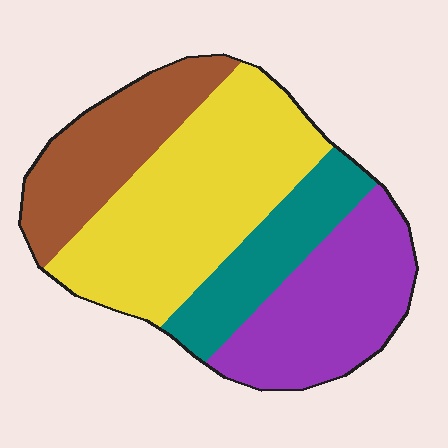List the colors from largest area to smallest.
From largest to smallest: yellow, purple, brown, teal.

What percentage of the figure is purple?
Purple covers 25% of the figure.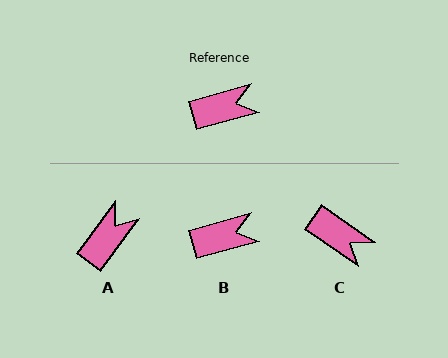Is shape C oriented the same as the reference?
No, it is off by about 50 degrees.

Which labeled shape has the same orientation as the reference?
B.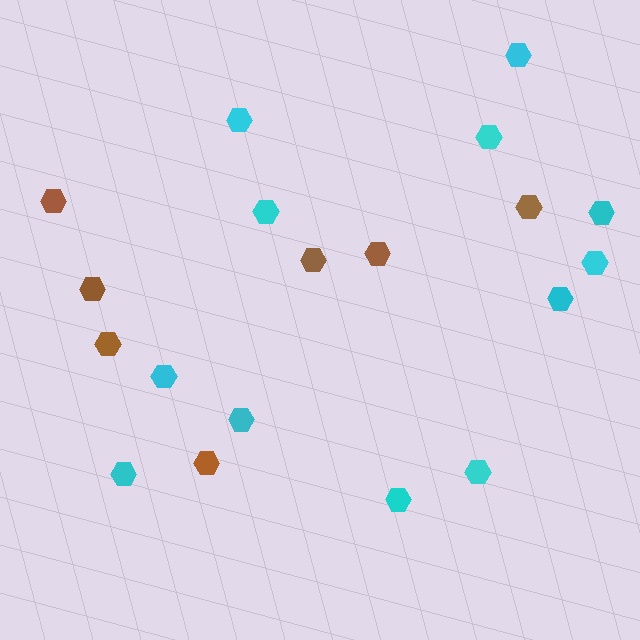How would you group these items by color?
There are 2 groups: one group of cyan hexagons (12) and one group of brown hexagons (7).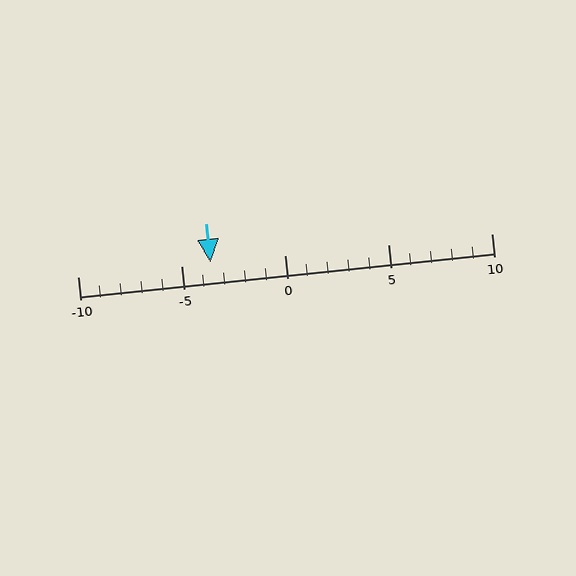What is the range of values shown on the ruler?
The ruler shows values from -10 to 10.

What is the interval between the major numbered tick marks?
The major tick marks are spaced 5 units apart.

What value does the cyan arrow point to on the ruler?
The cyan arrow points to approximately -4.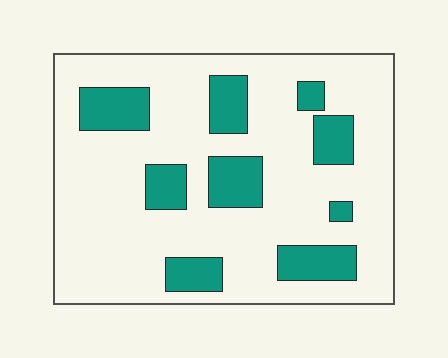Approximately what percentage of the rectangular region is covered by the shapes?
Approximately 20%.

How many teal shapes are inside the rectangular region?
9.